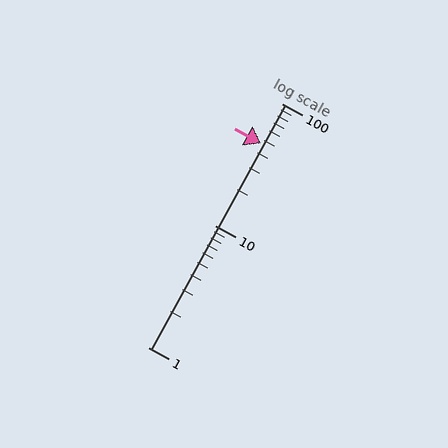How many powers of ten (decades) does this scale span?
The scale spans 2 decades, from 1 to 100.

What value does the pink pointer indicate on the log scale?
The pointer indicates approximately 47.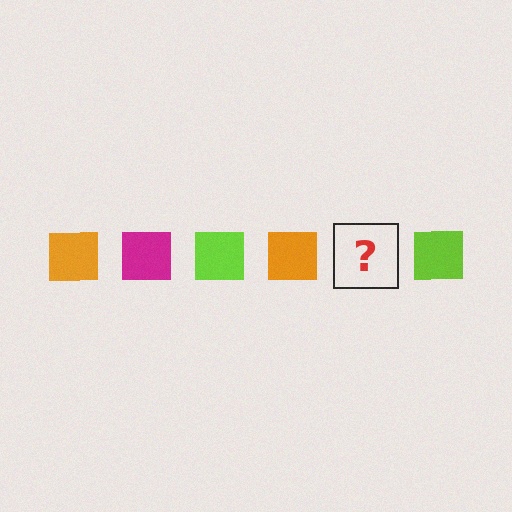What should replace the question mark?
The question mark should be replaced with a magenta square.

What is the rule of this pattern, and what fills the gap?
The rule is that the pattern cycles through orange, magenta, lime squares. The gap should be filled with a magenta square.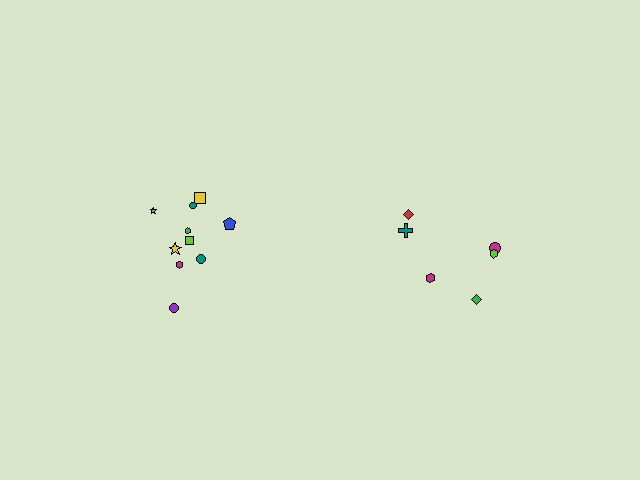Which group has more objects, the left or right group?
The left group.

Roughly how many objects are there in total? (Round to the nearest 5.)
Roughly 15 objects in total.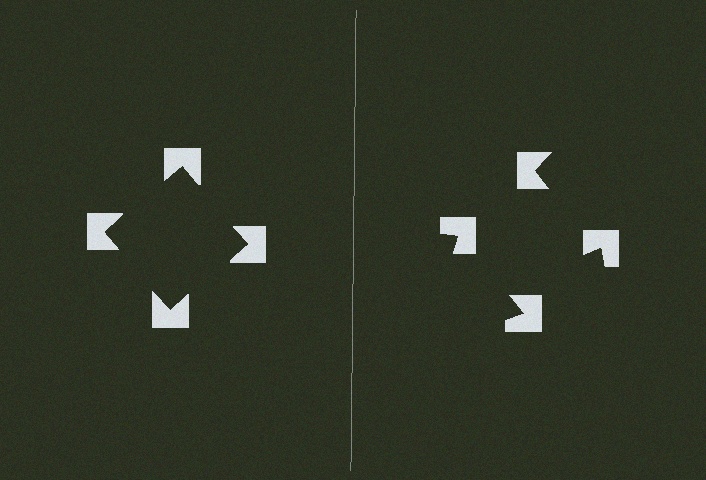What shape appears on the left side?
An illusory square.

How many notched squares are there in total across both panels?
8 — 4 on each side.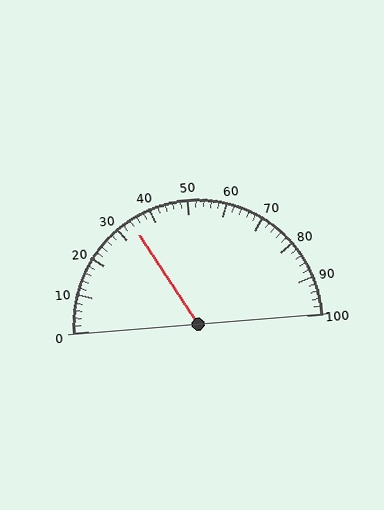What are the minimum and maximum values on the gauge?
The gauge ranges from 0 to 100.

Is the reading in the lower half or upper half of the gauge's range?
The reading is in the lower half of the range (0 to 100).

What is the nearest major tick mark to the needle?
The nearest major tick mark is 30.